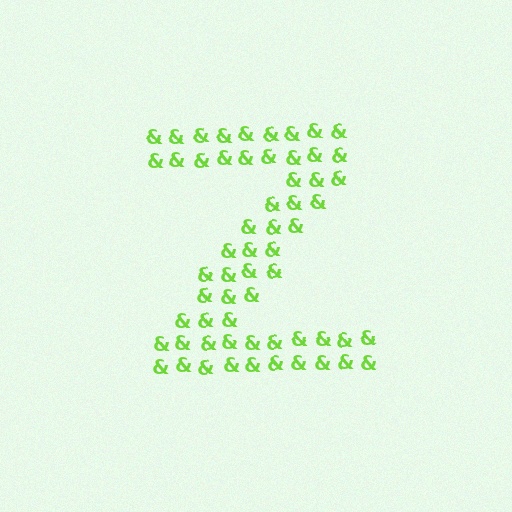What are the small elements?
The small elements are ampersands.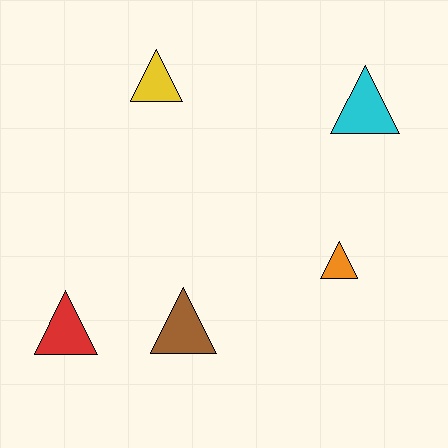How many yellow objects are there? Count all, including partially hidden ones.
There is 1 yellow object.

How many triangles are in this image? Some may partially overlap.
There are 5 triangles.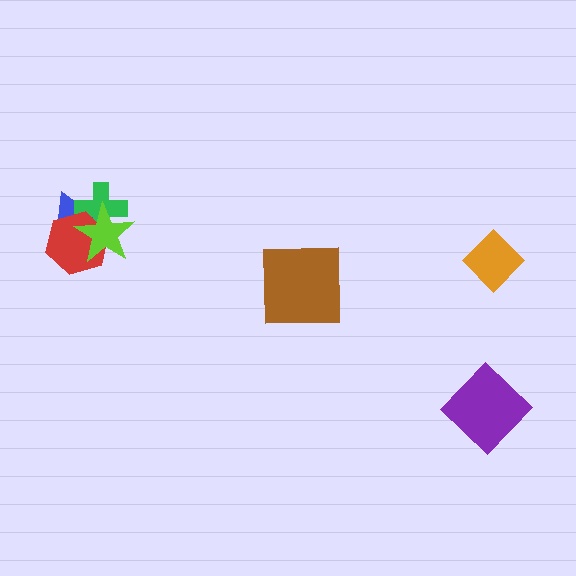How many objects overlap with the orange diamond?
0 objects overlap with the orange diamond.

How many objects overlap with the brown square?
0 objects overlap with the brown square.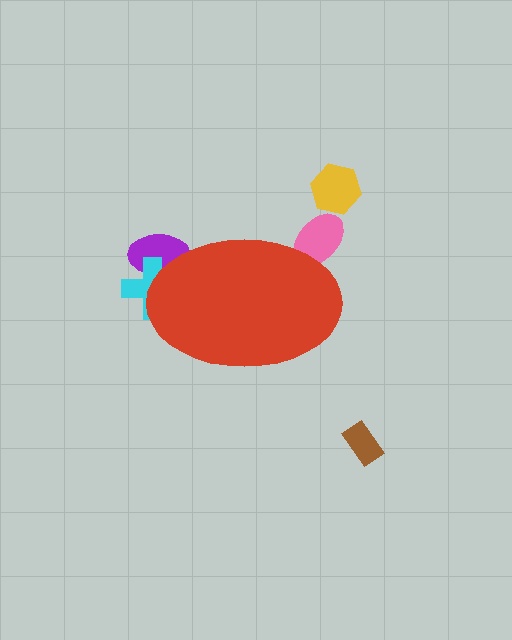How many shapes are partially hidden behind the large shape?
3 shapes are partially hidden.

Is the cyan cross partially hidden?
Yes, the cyan cross is partially hidden behind the red ellipse.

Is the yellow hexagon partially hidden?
No, the yellow hexagon is fully visible.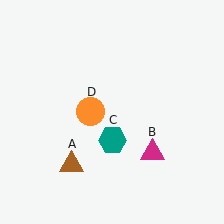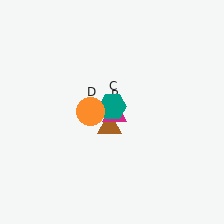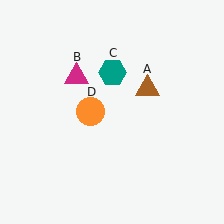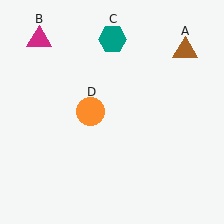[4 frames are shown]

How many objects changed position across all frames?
3 objects changed position: brown triangle (object A), magenta triangle (object B), teal hexagon (object C).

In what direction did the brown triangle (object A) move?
The brown triangle (object A) moved up and to the right.